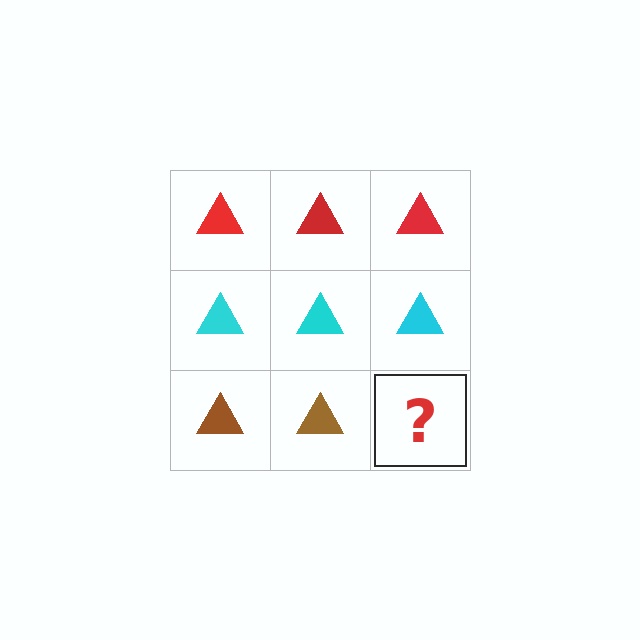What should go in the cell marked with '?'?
The missing cell should contain a brown triangle.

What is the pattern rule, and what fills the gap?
The rule is that each row has a consistent color. The gap should be filled with a brown triangle.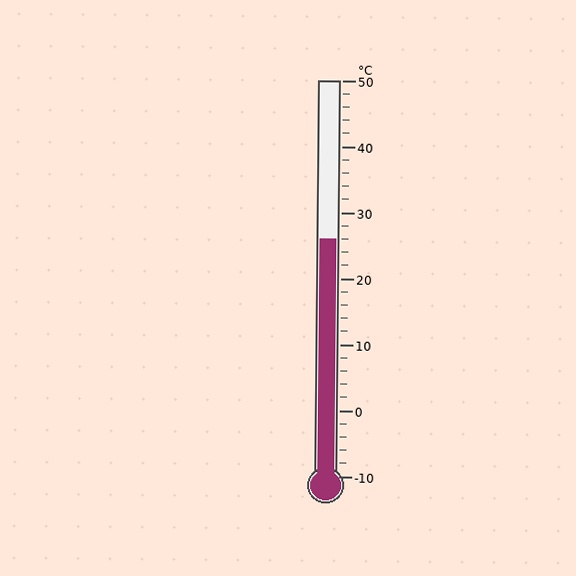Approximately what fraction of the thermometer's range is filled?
The thermometer is filled to approximately 60% of its range.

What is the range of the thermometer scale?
The thermometer scale ranges from -10°C to 50°C.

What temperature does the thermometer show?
The thermometer shows approximately 26°C.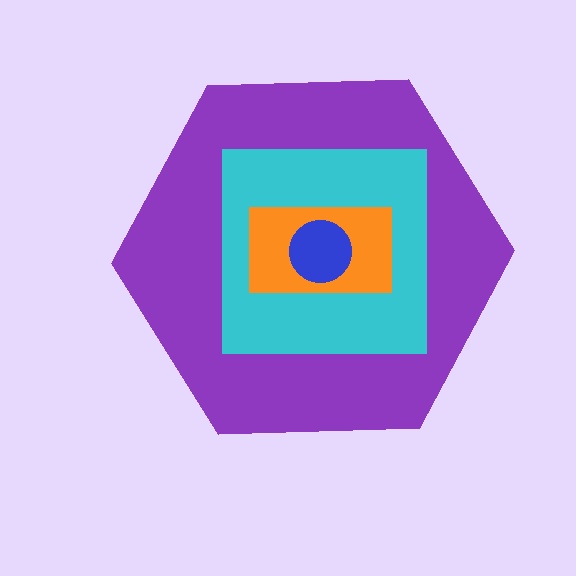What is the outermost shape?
The purple hexagon.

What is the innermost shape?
The blue circle.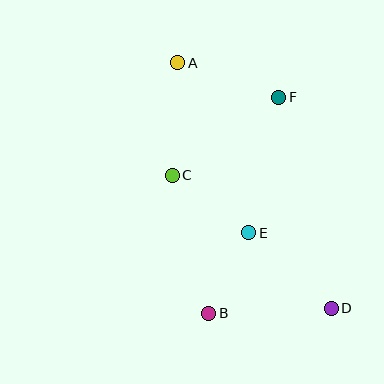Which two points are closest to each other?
Points B and E are closest to each other.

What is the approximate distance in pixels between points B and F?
The distance between B and F is approximately 227 pixels.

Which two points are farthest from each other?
Points A and D are farthest from each other.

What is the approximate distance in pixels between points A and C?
The distance between A and C is approximately 113 pixels.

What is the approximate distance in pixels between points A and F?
The distance between A and F is approximately 107 pixels.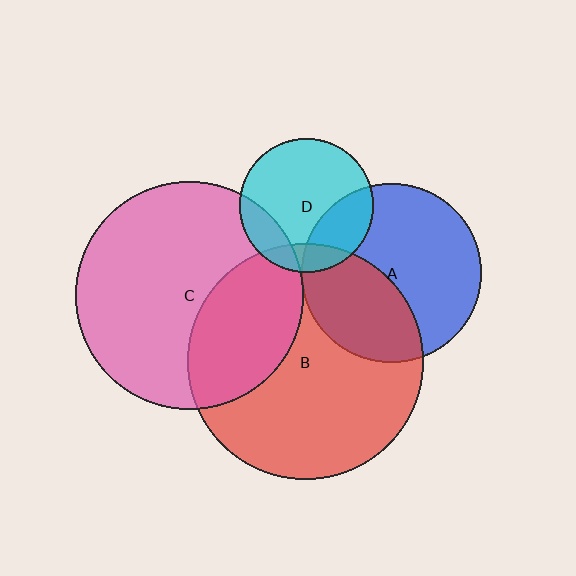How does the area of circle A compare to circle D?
Approximately 1.8 times.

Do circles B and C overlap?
Yes.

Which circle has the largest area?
Circle B (red).